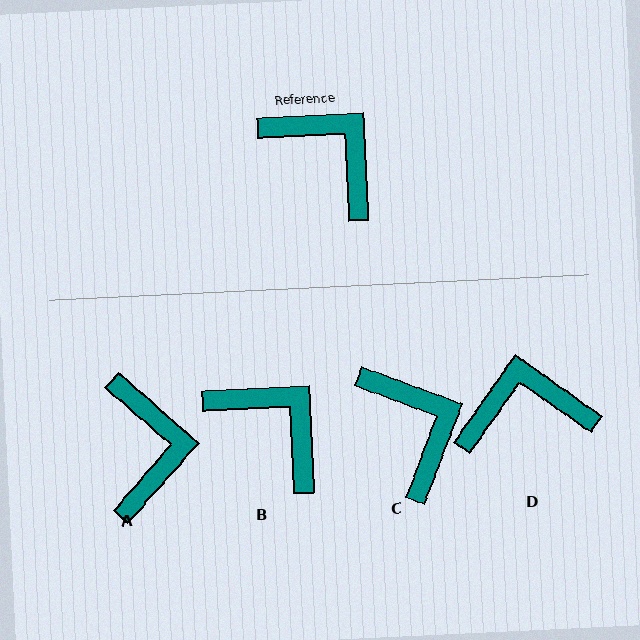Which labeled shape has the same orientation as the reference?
B.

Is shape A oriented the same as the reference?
No, it is off by about 44 degrees.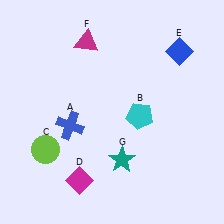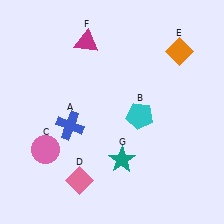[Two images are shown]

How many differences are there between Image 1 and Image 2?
There are 3 differences between the two images.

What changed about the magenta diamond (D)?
In Image 1, D is magenta. In Image 2, it changed to pink.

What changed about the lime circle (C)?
In Image 1, C is lime. In Image 2, it changed to pink.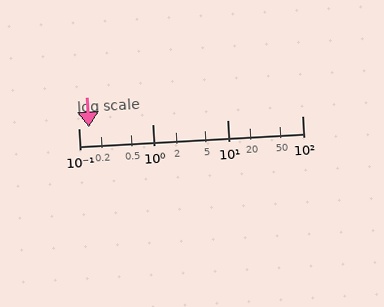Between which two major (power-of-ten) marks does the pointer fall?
The pointer is between 0.1 and 1.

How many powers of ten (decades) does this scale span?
The scale spans 3 decades, from 0.1 to 100.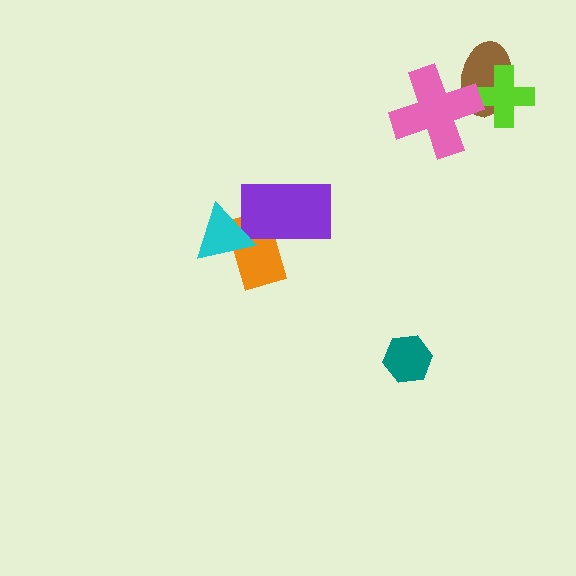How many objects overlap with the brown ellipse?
2 objects overlap with the brown ellipse.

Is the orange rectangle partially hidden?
Yes, it is partially covered by another shape.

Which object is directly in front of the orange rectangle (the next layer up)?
The purple rectangle is directly in front of the orange rectangle.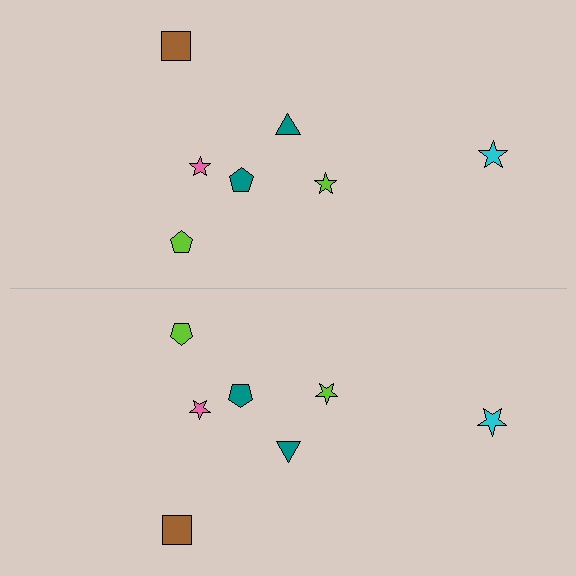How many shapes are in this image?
There are 14 shapes in this image.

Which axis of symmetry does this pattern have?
The pattern has a horizontal axis of symmetry running through the center of the image.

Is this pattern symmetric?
Yes, this pattern has bilateral (reflection) symmetry.